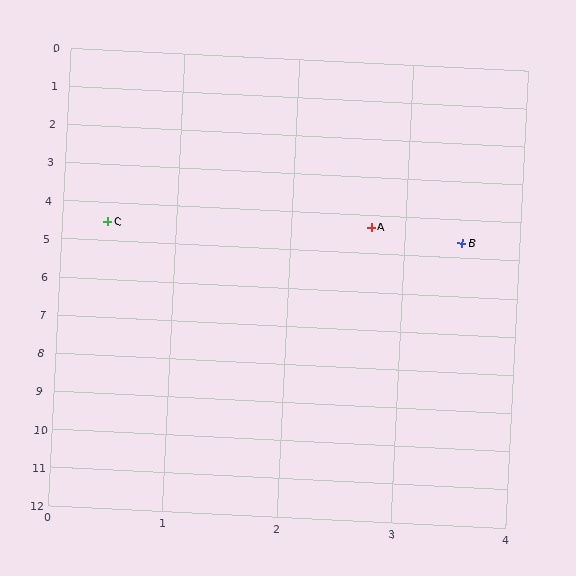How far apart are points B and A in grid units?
Points B and A are about 0.9 grid units apart.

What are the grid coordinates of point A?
Point A is at approximately (2.7, 4.3).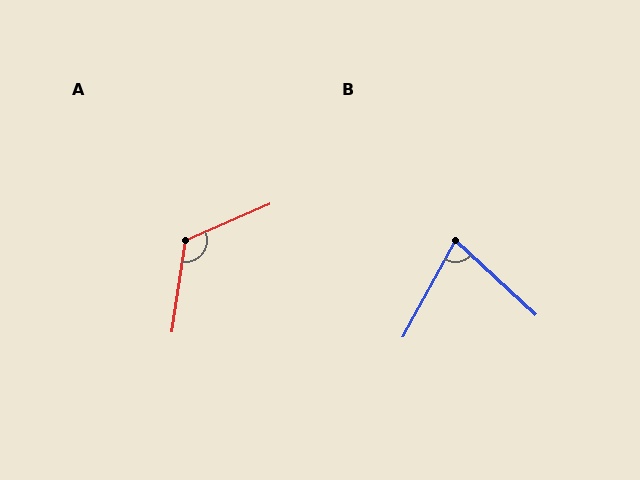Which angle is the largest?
A, at approximately 122 degrees.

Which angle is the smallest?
B, at approximately 76 degrees.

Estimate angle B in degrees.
Approximately 76 degrees.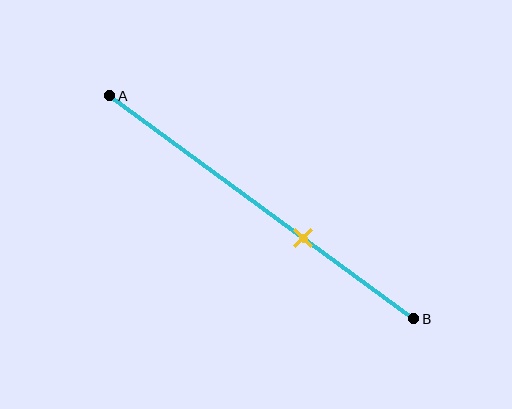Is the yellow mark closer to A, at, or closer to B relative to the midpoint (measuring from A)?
The yellow mark is closer to point B than the midpoint of segment AB.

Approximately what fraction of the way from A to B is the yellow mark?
The yellow mark is approximately 65% of the way from A to B.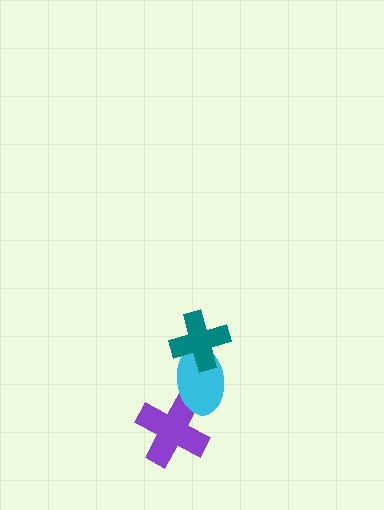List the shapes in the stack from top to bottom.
From top to bottom: the teal cross, the cyan ellipse, the purple cross.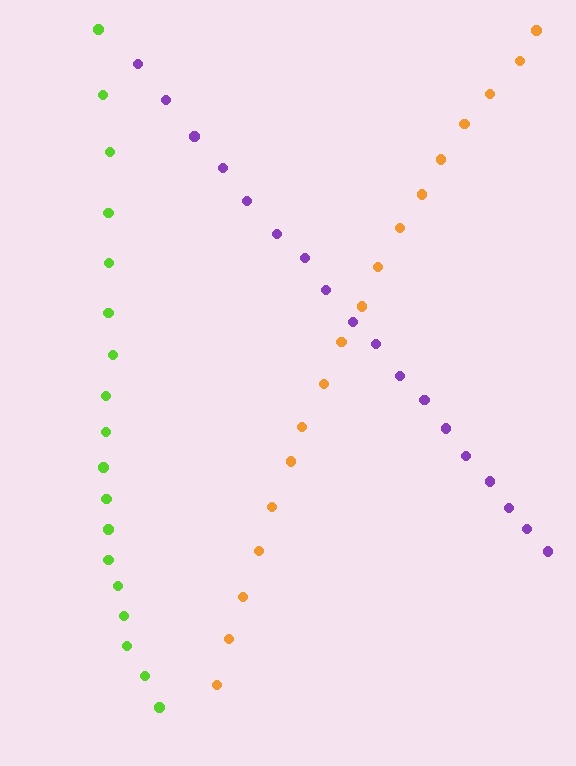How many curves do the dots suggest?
There are 3 distinct paths.